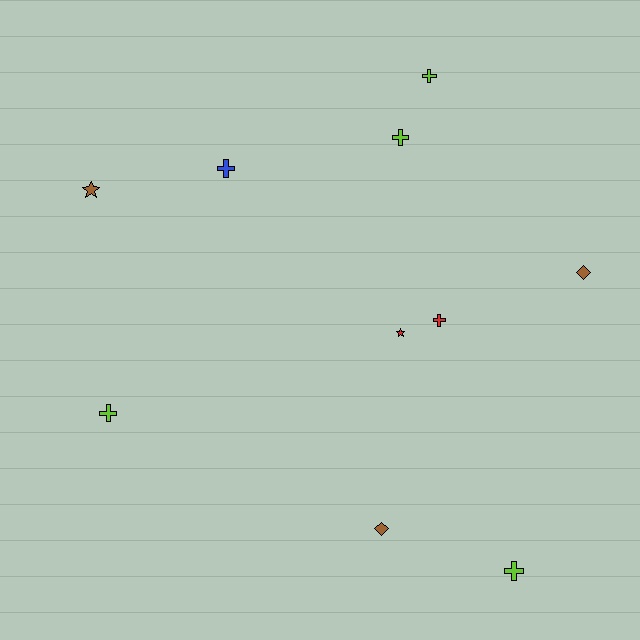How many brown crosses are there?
There are no brown crosses.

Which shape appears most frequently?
Cross, with 6 objects.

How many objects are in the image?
There are 10 objects.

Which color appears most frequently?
Lime, with 4 objects.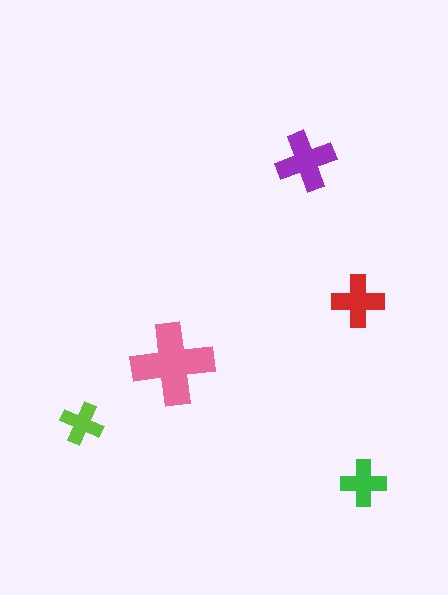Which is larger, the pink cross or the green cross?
The pink one.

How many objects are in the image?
There are 5 objects in the image.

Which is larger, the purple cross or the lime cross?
The purple one.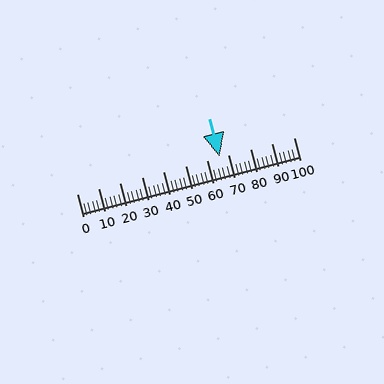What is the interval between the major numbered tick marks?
The major tick marks are spaced 10 units apart.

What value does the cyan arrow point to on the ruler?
The cyan arrow points to approximately 66.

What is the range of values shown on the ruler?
The ruler shows values from 0 to 100.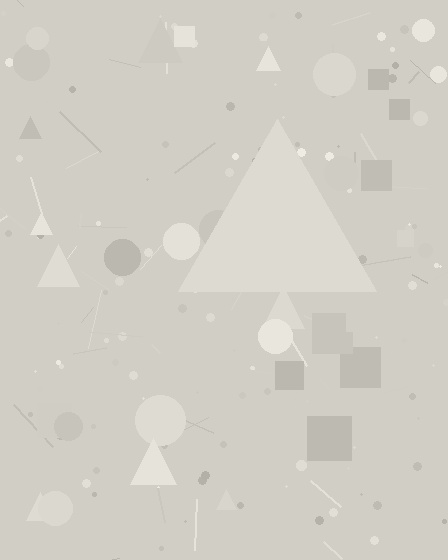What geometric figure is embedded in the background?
A triangle is embedded in the background.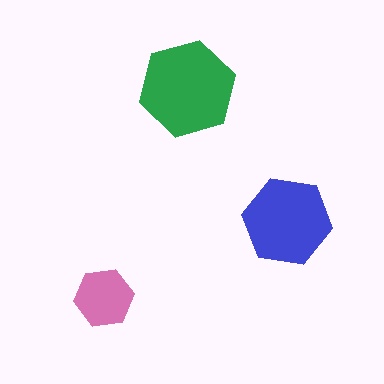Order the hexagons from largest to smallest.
the green one, the blue one, the pink one.